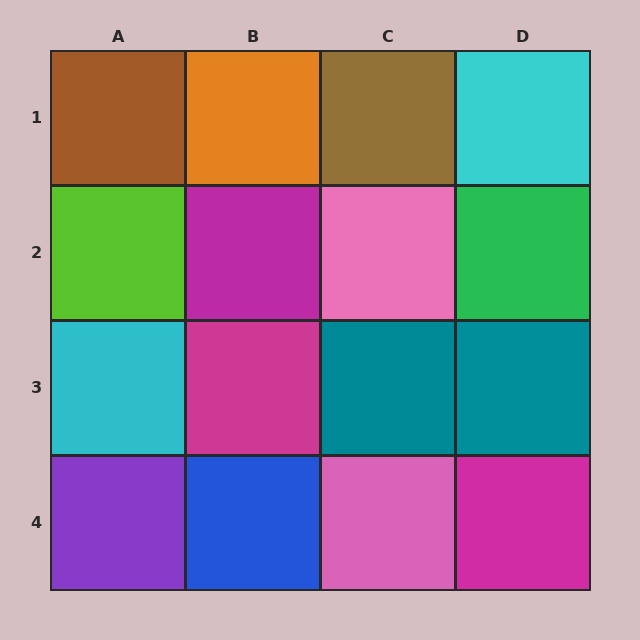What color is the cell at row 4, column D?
Magenta.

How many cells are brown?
2 cells are brown.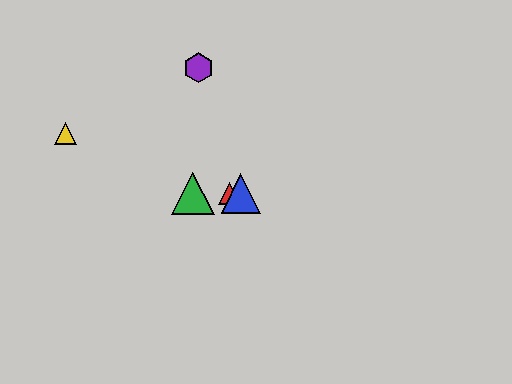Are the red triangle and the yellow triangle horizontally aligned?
No, the red triangle is at y≈194 and the yellow triangle is at y≈133.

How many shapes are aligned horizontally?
3 shapes (the red triangle, the blue triangle, the green triangle) are aligned horizontally.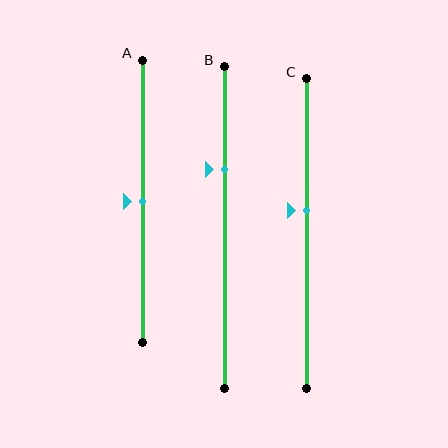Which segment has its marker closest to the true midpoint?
Segment A has its marker closest to the true midpoint.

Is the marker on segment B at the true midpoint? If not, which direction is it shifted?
No, the marker on segment B is shifted upward by about 18% of the segment length.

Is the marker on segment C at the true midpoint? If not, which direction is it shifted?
No, the marker on segment C is shifted upward by about 7% of the segment length.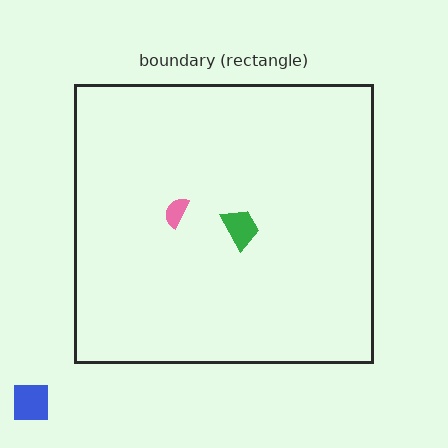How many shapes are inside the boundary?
2 inside, 1 outside.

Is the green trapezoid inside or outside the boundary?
Inside.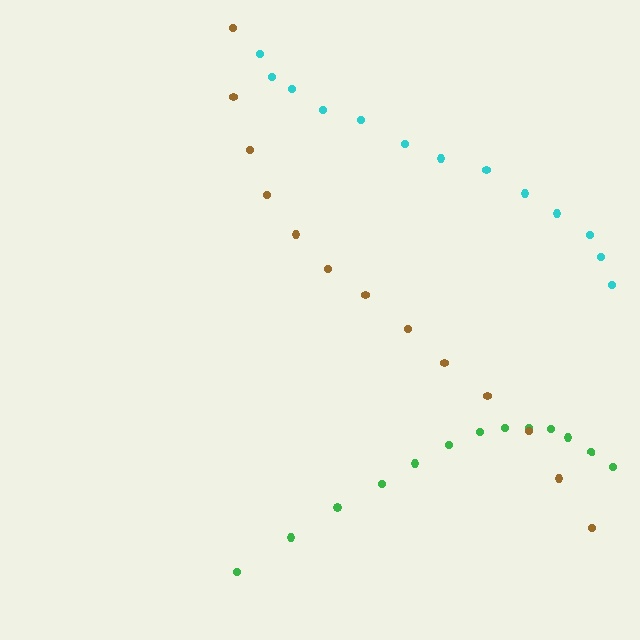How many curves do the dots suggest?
There are 3 distinct paths.